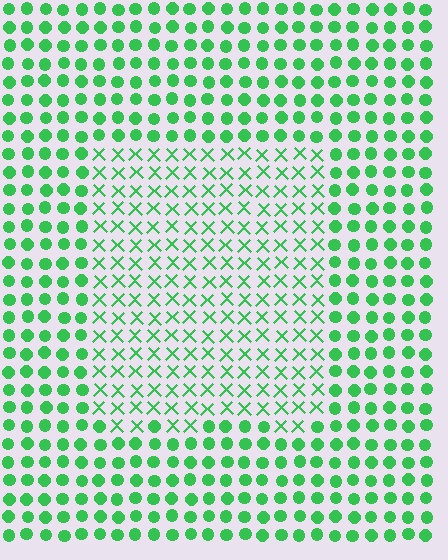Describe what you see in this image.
The image is filled with small green elements arranged in a uniform grid. A rectangle-shaped region contains X marks, while the surrounding area contains circles. The boundary is defined purely by the change in element shape.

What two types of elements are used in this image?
The image uses X marks inside the rectangle region and circles outside it.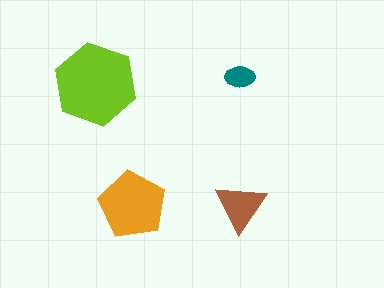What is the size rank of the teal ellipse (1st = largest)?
4th.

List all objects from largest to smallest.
The lime hexagon, the orange pentagon, the brown triangle, the teal ellipse.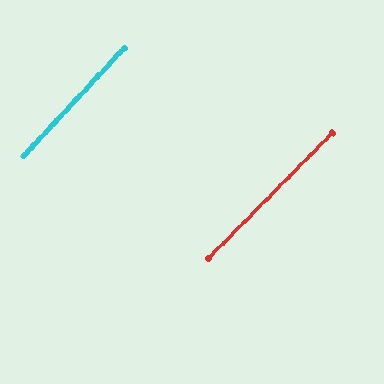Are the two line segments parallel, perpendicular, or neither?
Parallel — their directions differ by only 1.8°.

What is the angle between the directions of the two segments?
Approximately 2 degrees.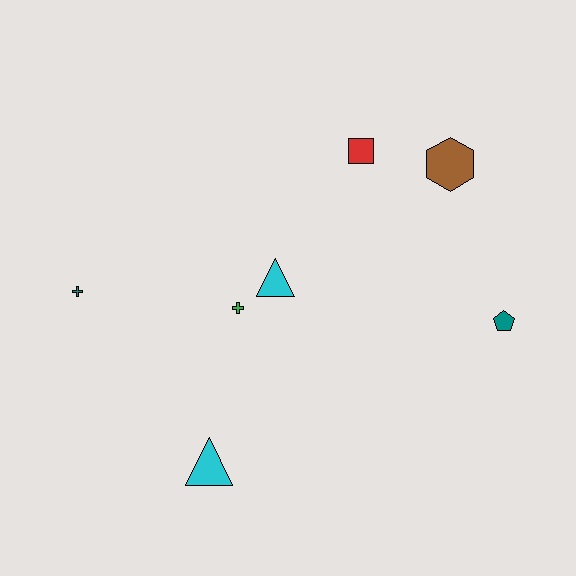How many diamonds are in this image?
There are no diamonds.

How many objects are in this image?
There are 7 objects.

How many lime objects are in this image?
There are no lime objects.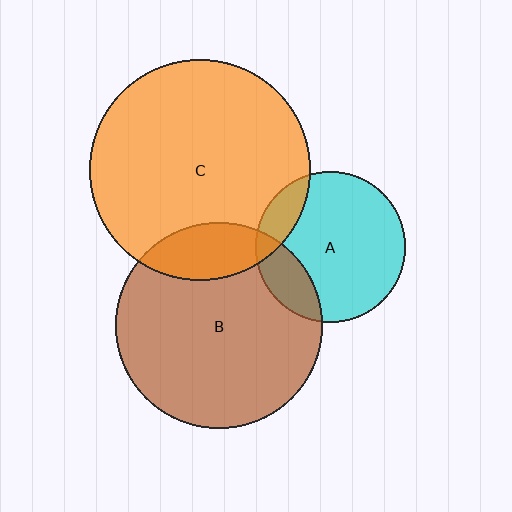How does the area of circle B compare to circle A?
Approximately 1.9 times.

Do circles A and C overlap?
Yes.